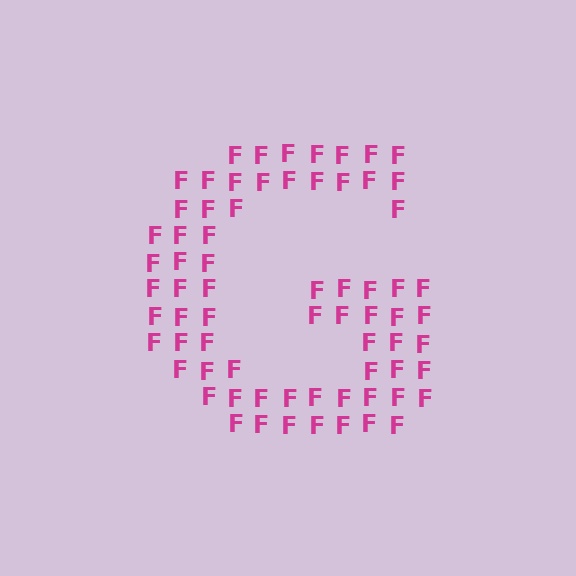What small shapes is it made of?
It is made of small letter F's.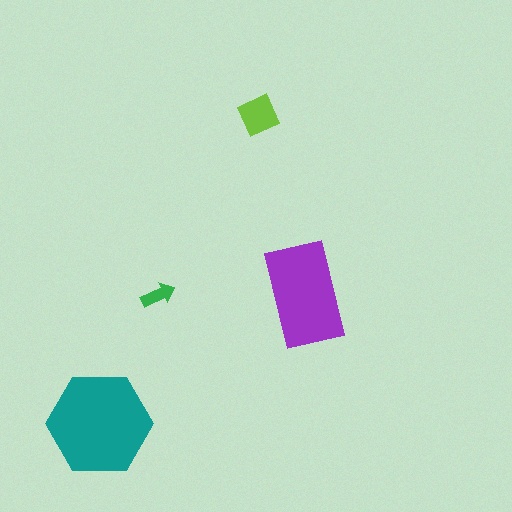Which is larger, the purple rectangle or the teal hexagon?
The teal hexagon.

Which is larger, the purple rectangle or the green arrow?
The purple rectangle.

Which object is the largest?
The teal hexagon.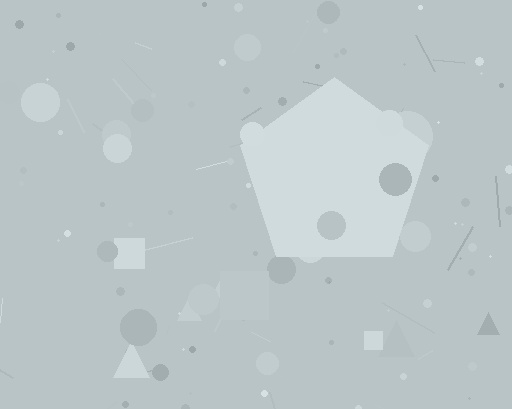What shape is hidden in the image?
A pentagon is hidden in the image.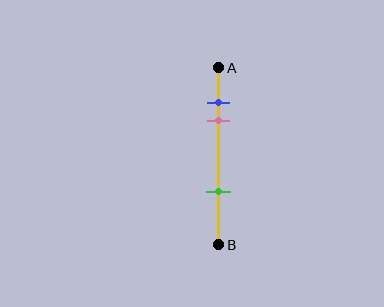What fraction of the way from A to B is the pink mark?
The pink mark is approximately 30% (0.3) of the way from A to B.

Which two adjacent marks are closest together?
The blue and pink marks are the closest adjacent pair.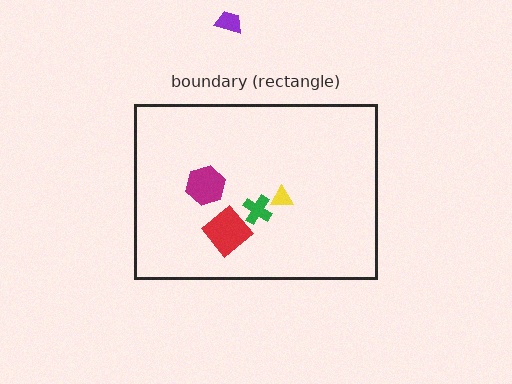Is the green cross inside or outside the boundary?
Inside.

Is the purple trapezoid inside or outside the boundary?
Outside.